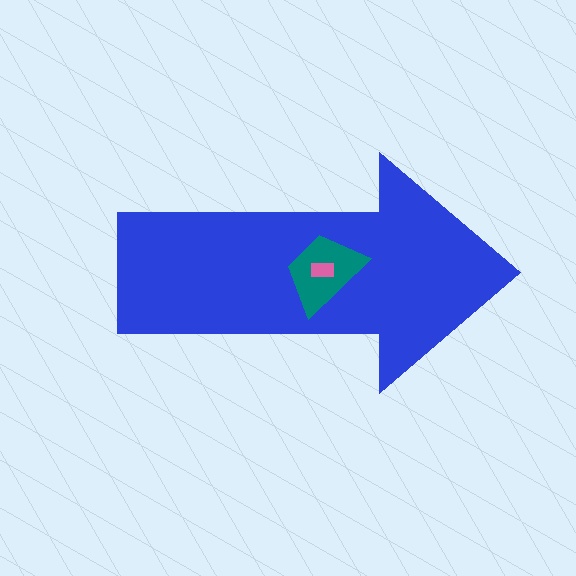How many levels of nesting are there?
3.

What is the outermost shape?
The blue arrow.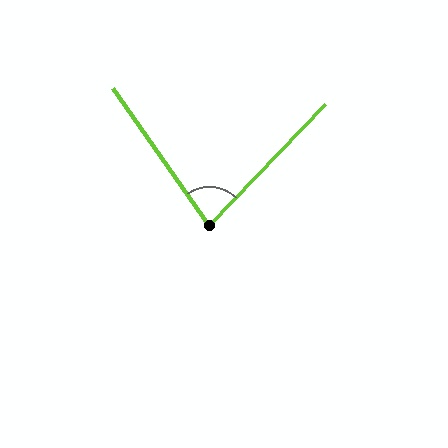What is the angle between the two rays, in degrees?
Approximately 79 degrees.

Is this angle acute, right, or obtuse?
It is acute.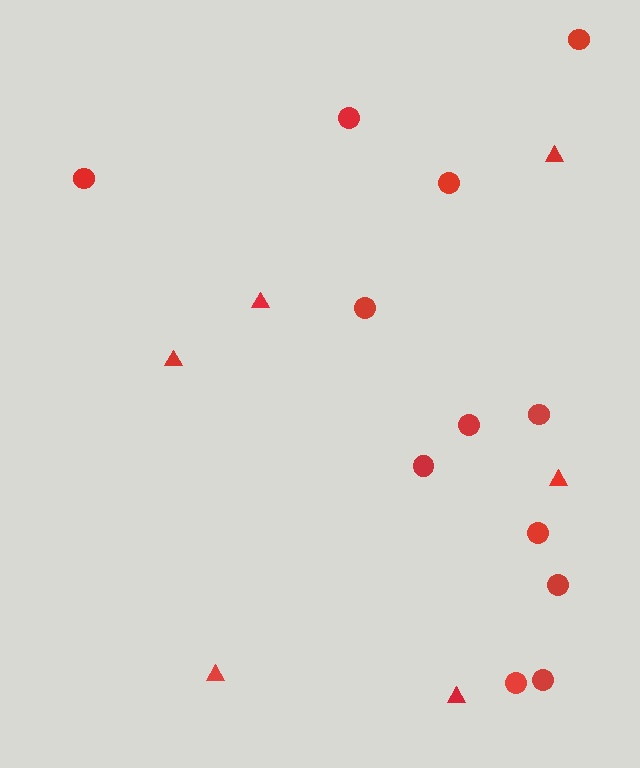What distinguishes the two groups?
There are 2 groups: one group of circles (12) and one group of triangles (6).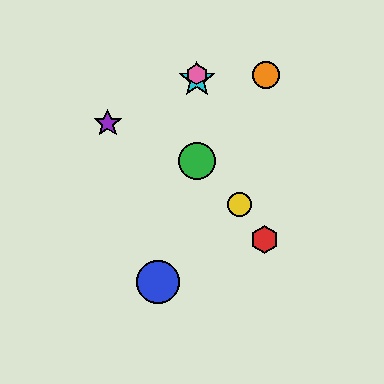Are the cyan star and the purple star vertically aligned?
No, the cyan star is at x≈197 and the purple star is at x≈108.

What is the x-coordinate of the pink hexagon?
The pink hexagon is at x≈197.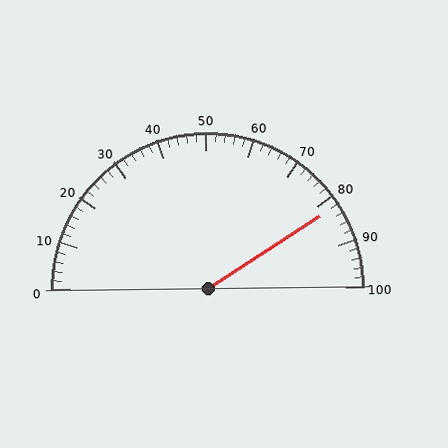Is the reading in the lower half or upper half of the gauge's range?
The reading is in the upper half of the range (0 to 100).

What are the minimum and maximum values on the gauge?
The gauge ranges from 0 to 100.